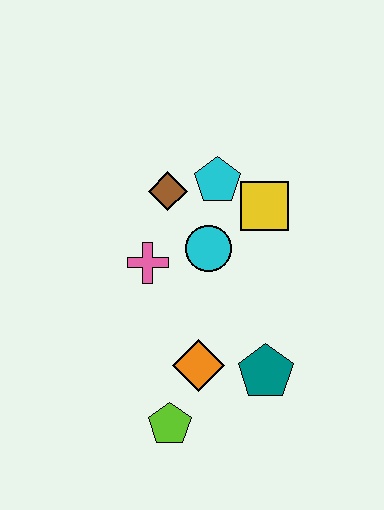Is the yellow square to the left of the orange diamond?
No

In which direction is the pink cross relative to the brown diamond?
The pink cross is below the brown diamond.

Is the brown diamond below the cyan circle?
No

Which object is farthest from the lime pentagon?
The cyan pentagon is farthest from the lime pentagon.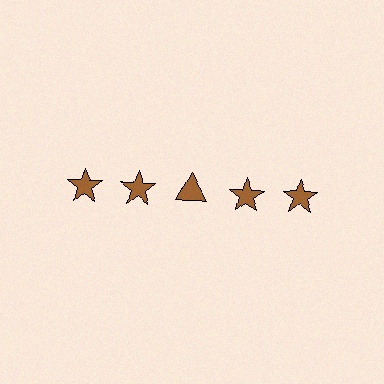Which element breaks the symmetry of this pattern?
The brown triangle in the top row, center column breaks the symmetry. All other shapes are brown stars.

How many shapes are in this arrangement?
There are 5 shapes arranged in a grid pattern.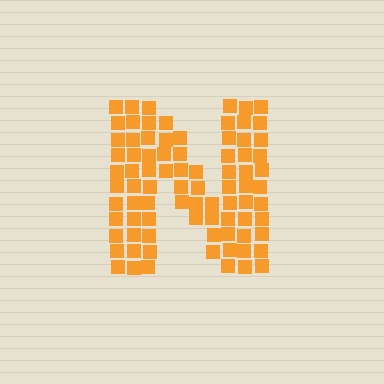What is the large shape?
The large shape is the letter N.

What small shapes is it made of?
It is made of small squares.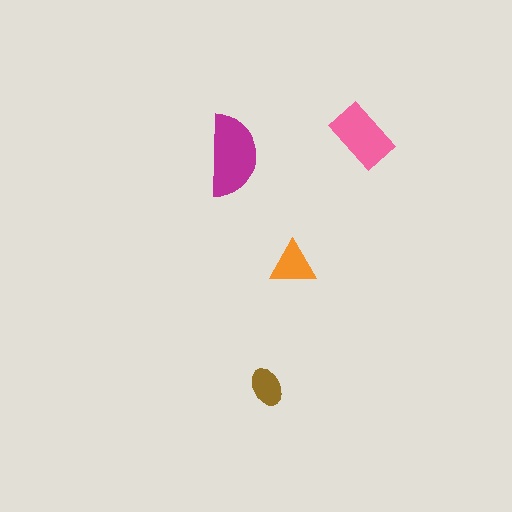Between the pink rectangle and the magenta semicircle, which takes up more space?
The magenta semicircle.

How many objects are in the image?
There are 4 objects in the image.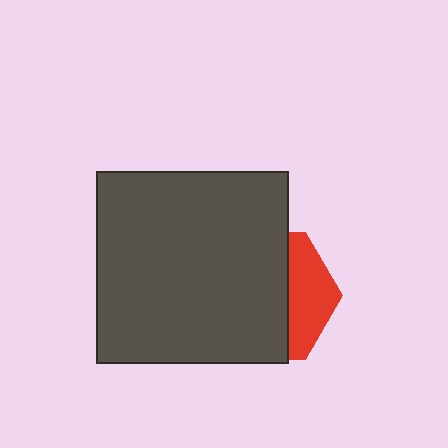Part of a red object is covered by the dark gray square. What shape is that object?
It is a hexagon.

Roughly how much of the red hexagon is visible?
A small part of it is visible (roughly 31%).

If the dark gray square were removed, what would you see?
You would see the complete red hexagon.